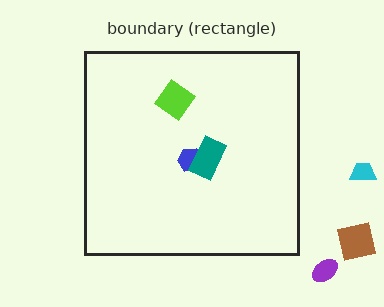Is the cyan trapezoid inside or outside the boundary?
Outside.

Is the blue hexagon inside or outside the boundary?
Inside.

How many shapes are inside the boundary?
3 inside, 3 outside.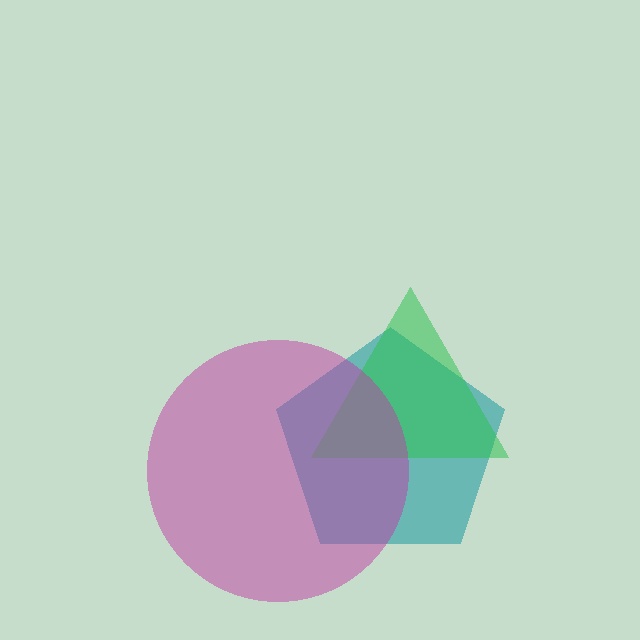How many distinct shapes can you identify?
There are 3 distinct shapes: a teal pentagon, a green triangle, a magenta circle.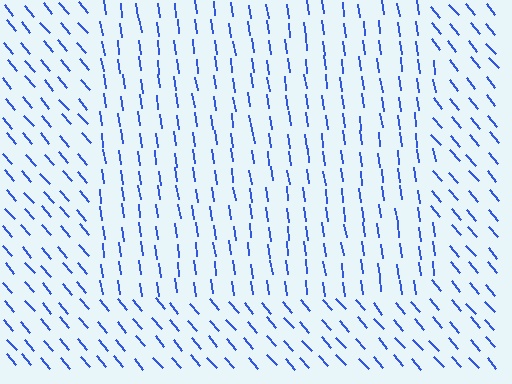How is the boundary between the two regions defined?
The boundary is defined purely by a change in line orientation (approximately 32 degrees difference). All lines are the same color and thickness.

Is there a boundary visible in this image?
Yes, there is a texture boundary formed by a change in line orientation.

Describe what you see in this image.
The image is filled with small blue line segments. A rectangle region in the image has lines oriented differently from the surrounding lines, creating a visible texture boundary.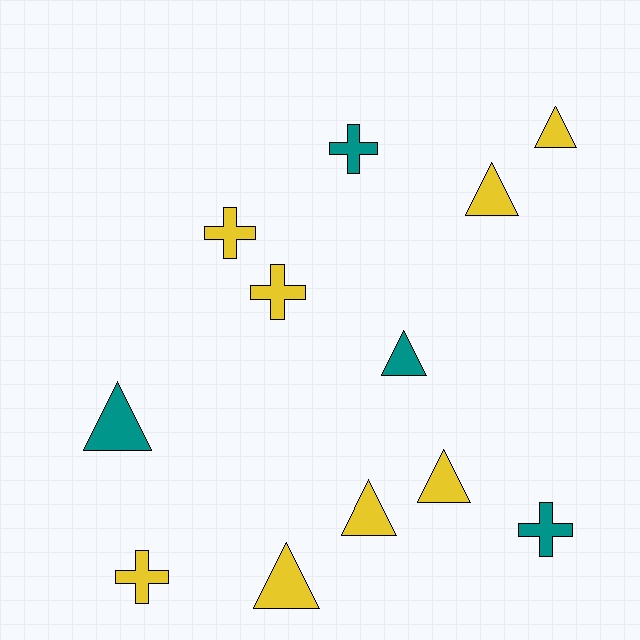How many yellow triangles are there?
There are 5 yellow triangles.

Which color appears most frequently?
Yellow, with 8 objects.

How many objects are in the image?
There are 12 objects.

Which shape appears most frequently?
Triangle, with 7 objects.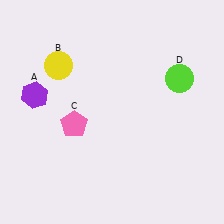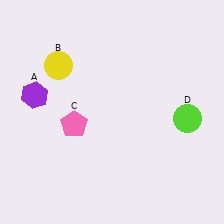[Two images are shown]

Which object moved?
The lime circle (D) moved down.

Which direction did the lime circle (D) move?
The lime circle (D) moved down.